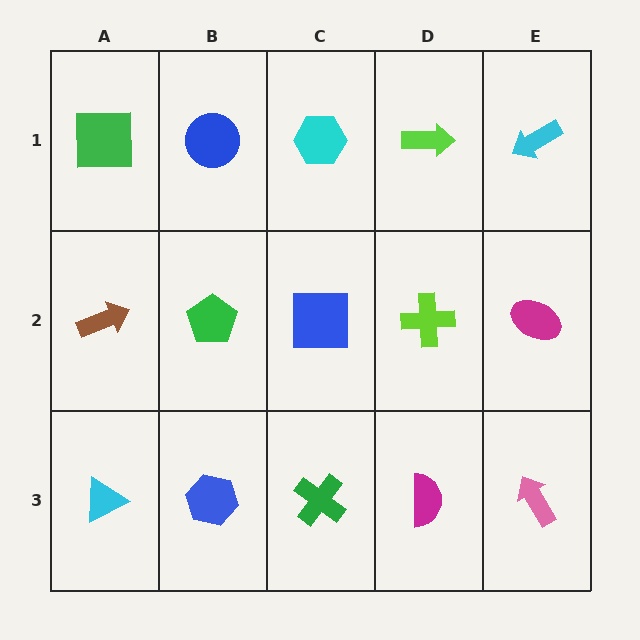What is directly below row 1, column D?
A lime cross.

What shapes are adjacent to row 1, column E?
A magenta ellipse (row 2, column E), a lime arrow (row 1, column D).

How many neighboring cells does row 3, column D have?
3.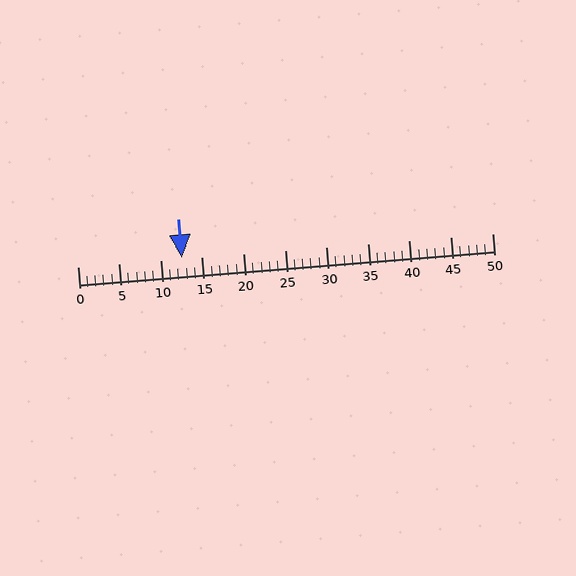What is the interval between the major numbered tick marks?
The major tick marks are spaced 5 units apart.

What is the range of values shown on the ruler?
The ruler shows values from 0 to 50.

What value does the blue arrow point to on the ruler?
The blue arrow points to approximately 12.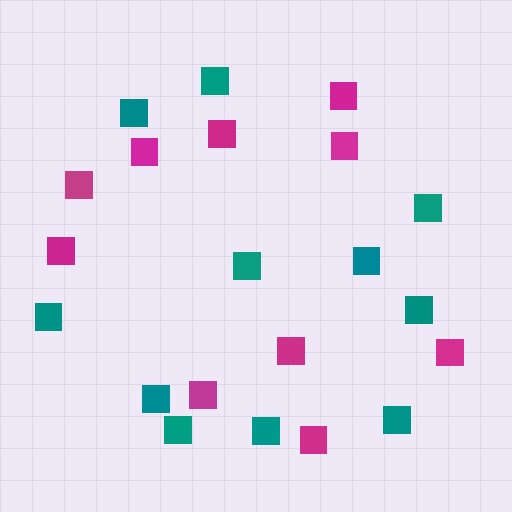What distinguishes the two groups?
There are 2 groups: one group of magenta squares (10) and one group of teal squares (11).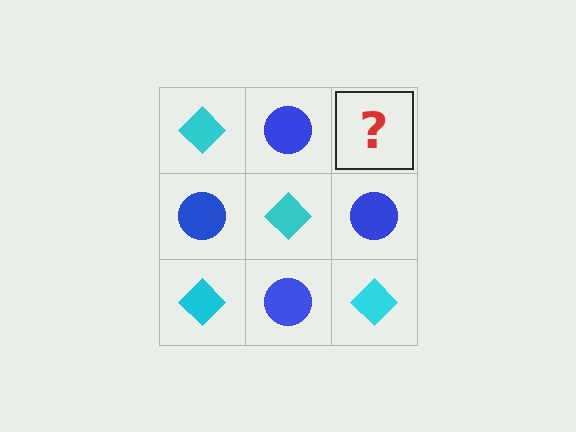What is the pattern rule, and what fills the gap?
The rule is that it alternates cyan diamond and blue circle in a checkerboard pattern. The gap should be filled with a cyan diamond.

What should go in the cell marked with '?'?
The missing cell should contain a cyan diamond.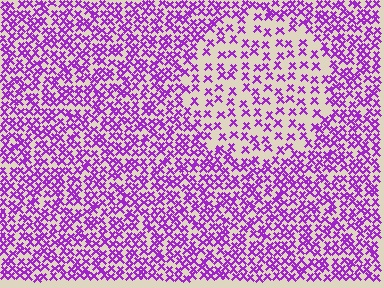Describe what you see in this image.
The image contains small purple elements arranged at two different densities. A circle-shaped region is visible where the elements are less densely packed than the surrounding area.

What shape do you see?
I see a circle.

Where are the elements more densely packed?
The elements are more densely packed outside the circle boundary.